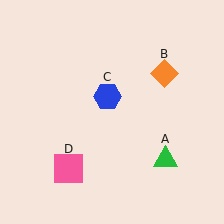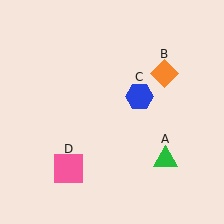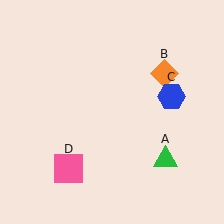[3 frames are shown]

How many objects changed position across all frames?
1 object changed position: blue hexagon (object C).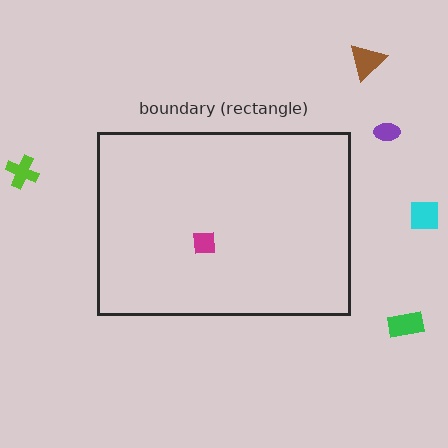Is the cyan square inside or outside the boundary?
Outside.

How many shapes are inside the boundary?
1 inside, 5 outside.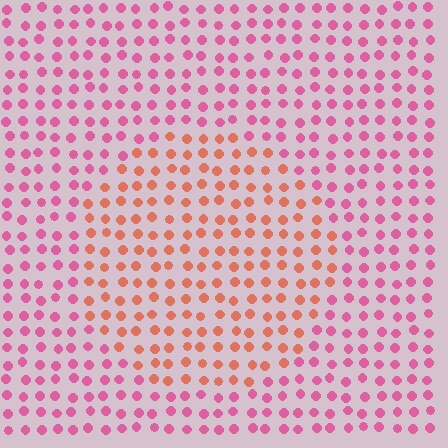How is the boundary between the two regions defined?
The boundary is defined purely by a slight shift in hue (about 40 degrees). Spacing, size, and orientation are identical on both sides.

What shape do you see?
I see a circle.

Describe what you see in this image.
The image is filled with small pink elements in a uniform arrangement. A circle-shaped region is visible where the elements are tinted to a slightly different hue, forming a subtle color boundary.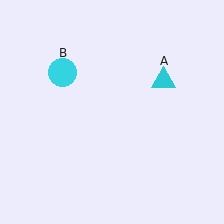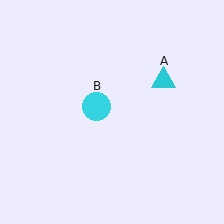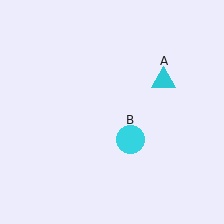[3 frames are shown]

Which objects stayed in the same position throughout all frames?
Cyan triangle (object A) remained stationary.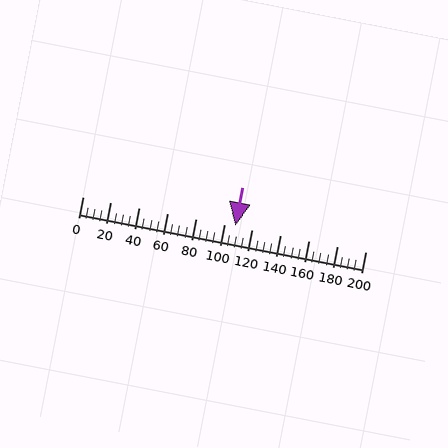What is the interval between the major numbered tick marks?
The major tick marks are spaced 20 units apart.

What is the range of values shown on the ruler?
The ruler shows values from 0 to 200.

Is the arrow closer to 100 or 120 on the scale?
The arrow is closer to 100.